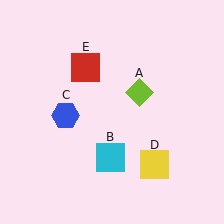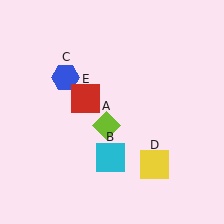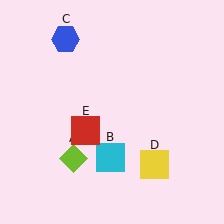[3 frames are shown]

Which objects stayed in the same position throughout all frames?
Cyan square (object B) and yellow square (object D) remained stationary.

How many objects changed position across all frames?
3 objects changed position: lime diamond (object A), blue hexagon (object C), red square (object E).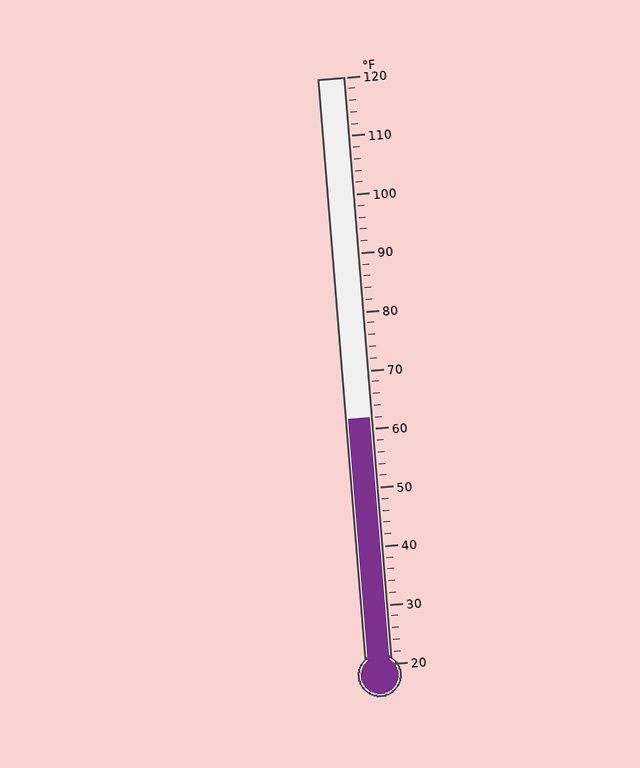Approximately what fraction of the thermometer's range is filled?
The thermometer is filled to approximately 40% of its range.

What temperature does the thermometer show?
The thermometer shows approximately 62°F.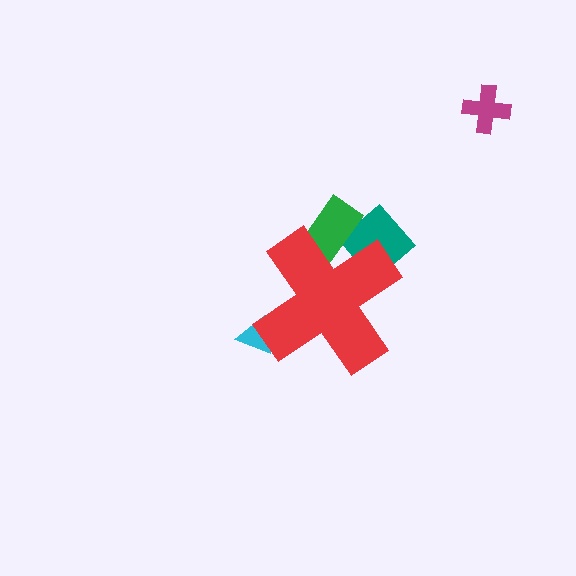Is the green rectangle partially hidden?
Yes, the green rectangle is partially hidden behind the red cross.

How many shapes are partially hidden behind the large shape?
3 shapes are partially hidden.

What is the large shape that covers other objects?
A red cross.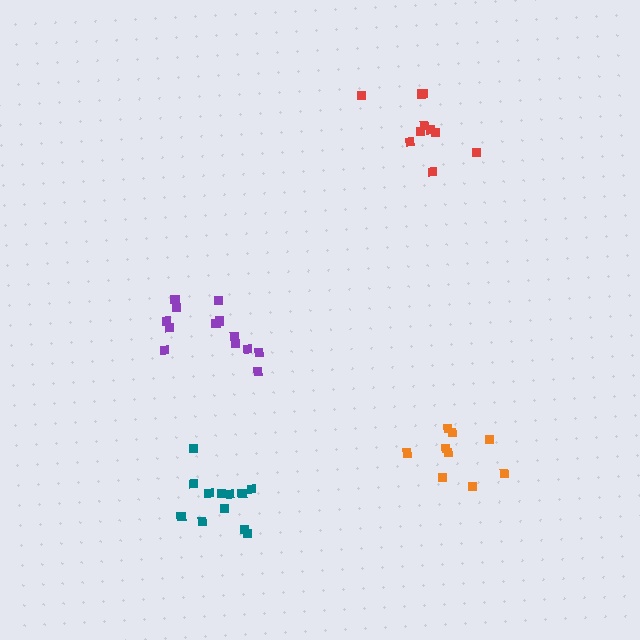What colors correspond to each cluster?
The clusters are colored: purple, red, orange, teal.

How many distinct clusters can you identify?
There are 4 distinct clusters.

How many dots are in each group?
Group 1: 13 dots, Group 2: 10 dots, Group 3: 9 dots, Group 4: 12 dots (44 total).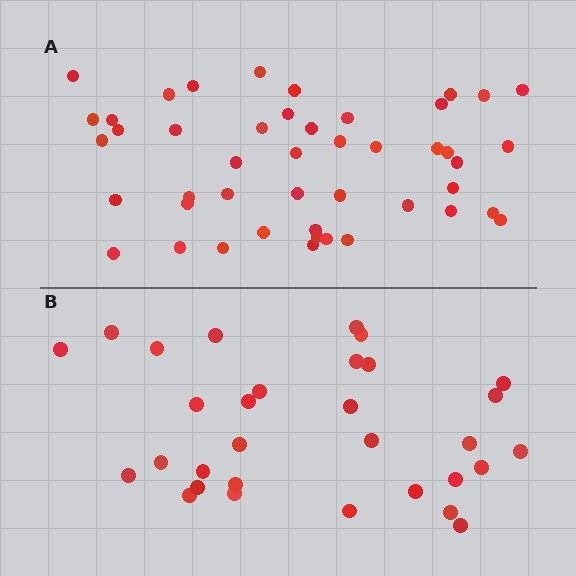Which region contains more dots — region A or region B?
Region A (the top region) has more dots.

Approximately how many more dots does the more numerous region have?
Region A has approximately 15 more dots than region B.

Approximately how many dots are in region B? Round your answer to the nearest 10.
About 30 dots. (The exact count is 31, which rounds to 30.)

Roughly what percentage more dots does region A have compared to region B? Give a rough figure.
About 50% more.